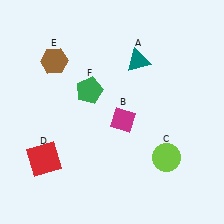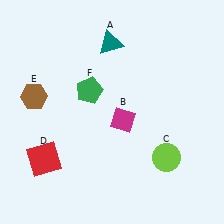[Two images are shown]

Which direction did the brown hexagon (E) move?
The brown hexagon (E) moved down.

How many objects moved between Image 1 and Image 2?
2 objects moved between the two images.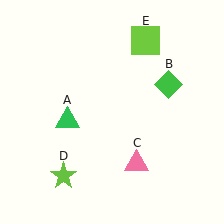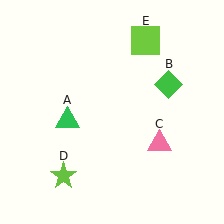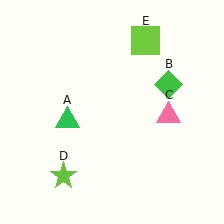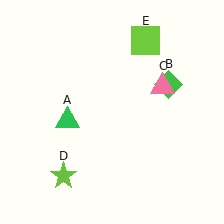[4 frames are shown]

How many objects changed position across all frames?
1 object changed position: pink triangle (object C).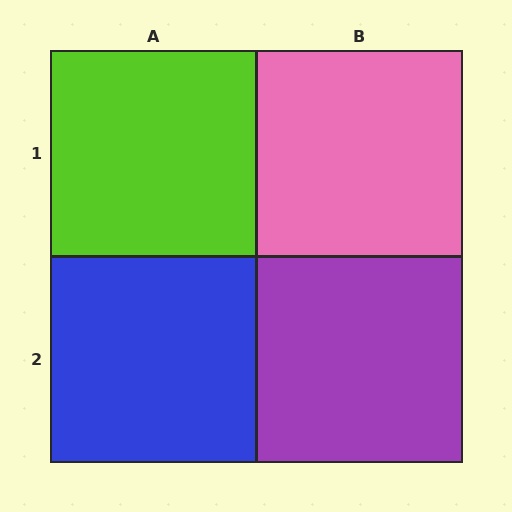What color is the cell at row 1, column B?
Pink.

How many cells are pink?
1 cell is pink.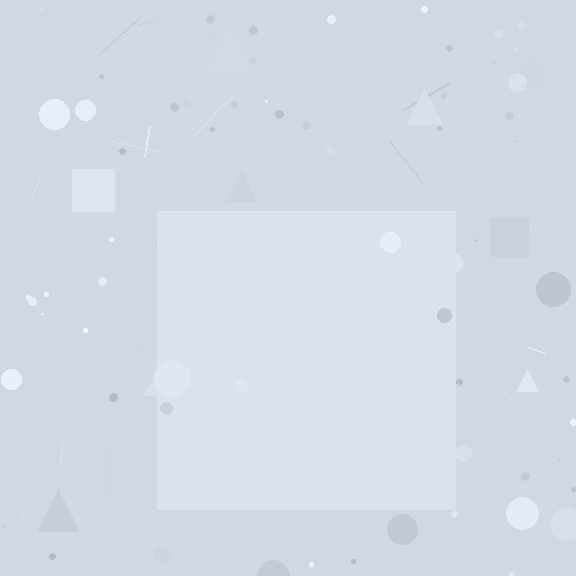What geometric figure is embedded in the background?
A square is embedded in the background.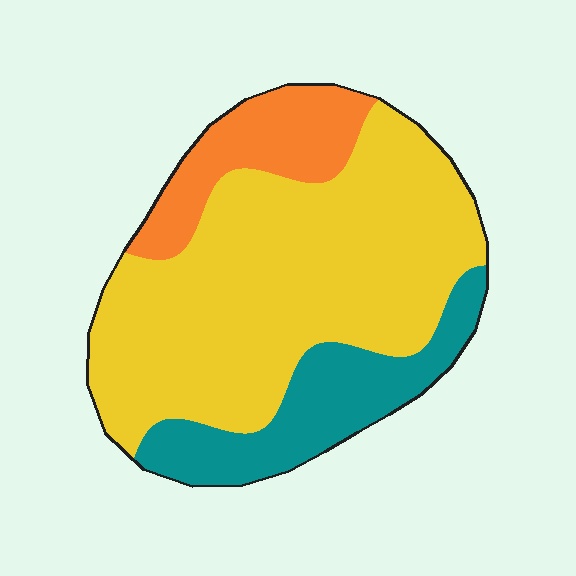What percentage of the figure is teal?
Teal covers about 20% of the figure.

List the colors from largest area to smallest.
From largest to smallest: yellow, teal, orange.